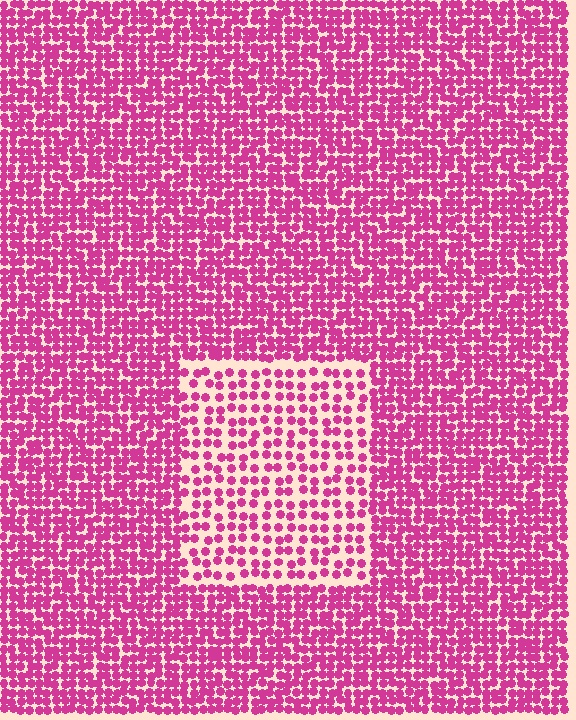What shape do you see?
I see a rectangle.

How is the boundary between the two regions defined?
The boundary is defined by a change in element density (approximately 1.9x ratio). All elements are the same color, size, and shape.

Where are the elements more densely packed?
The elements are more densely packed outside the rectangle boundary.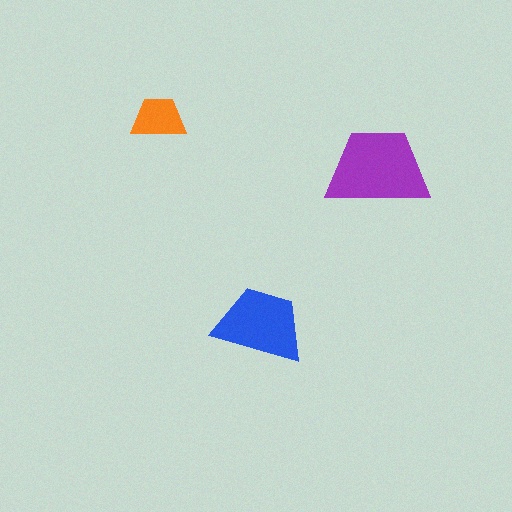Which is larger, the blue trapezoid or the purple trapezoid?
The purple one.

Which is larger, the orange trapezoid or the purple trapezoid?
The purple one.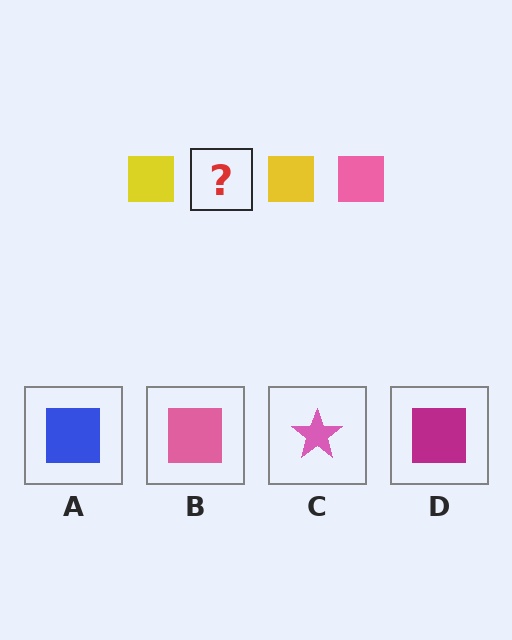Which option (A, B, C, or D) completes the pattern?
B.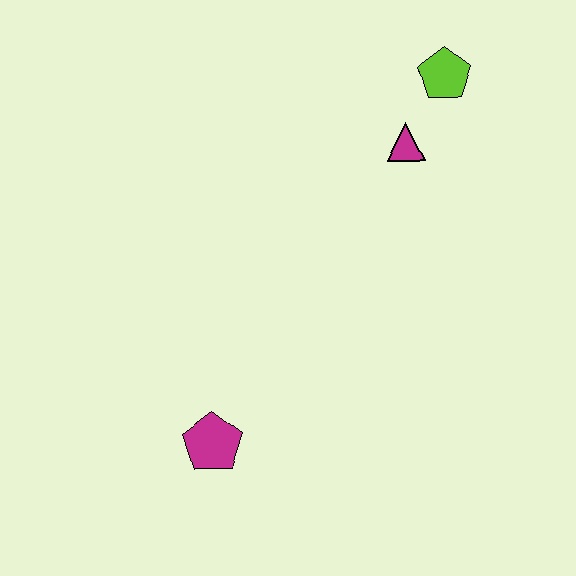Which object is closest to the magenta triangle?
The lime pentagon is closest to the magenta triangle.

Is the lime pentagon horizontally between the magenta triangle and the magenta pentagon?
No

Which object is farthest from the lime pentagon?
The magenta pentagon is farthest from the lime pentagon.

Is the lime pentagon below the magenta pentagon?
No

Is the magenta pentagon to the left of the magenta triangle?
Yes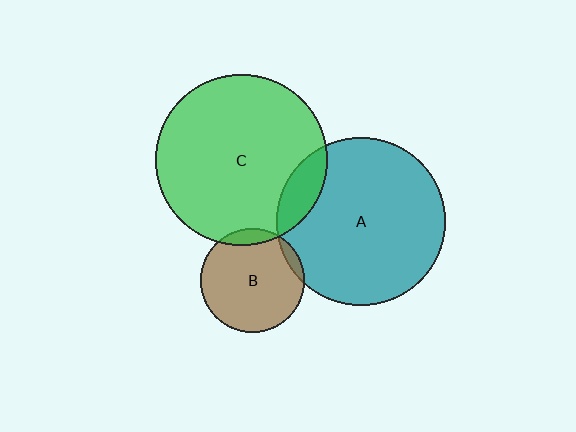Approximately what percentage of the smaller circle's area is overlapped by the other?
Approximately 10%.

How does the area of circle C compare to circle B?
Approximately 2.7 times.